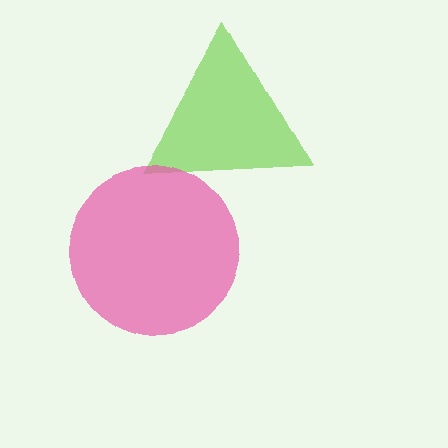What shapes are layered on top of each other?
The layered shapes are: a lime triangle, a pink circle.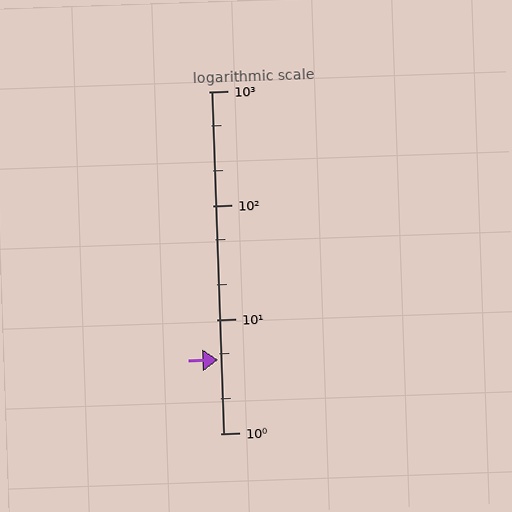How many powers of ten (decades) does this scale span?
The scale spans 3 decades, from 1 to 1000.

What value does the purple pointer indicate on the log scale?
The pointer indicates approximately 4.4.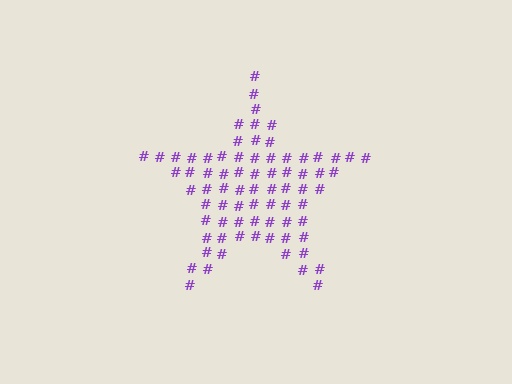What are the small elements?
The small elements are hash symbols.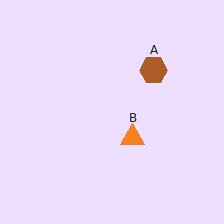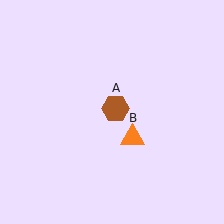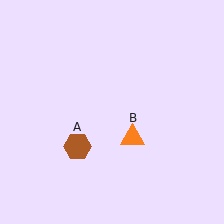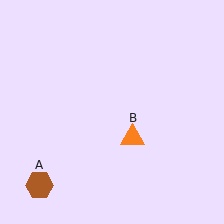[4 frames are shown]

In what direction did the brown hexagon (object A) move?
The brown hexagon (object A) moved down and to the left.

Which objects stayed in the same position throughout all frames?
Orange triangle (object B) remained stationary.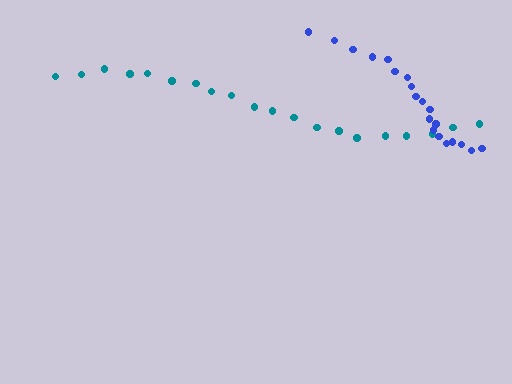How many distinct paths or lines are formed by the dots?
There are 2 distinct paths.